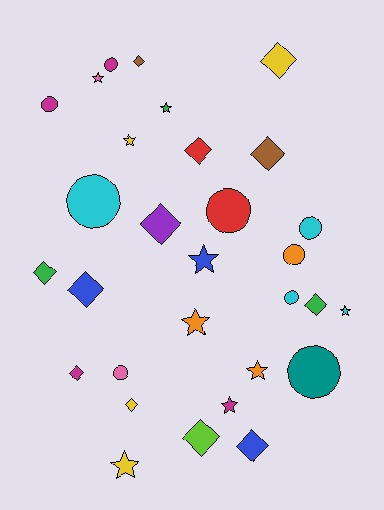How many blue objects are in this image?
There are 3 blue objects.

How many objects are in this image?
There are 30 objects.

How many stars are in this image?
There are 9 stars.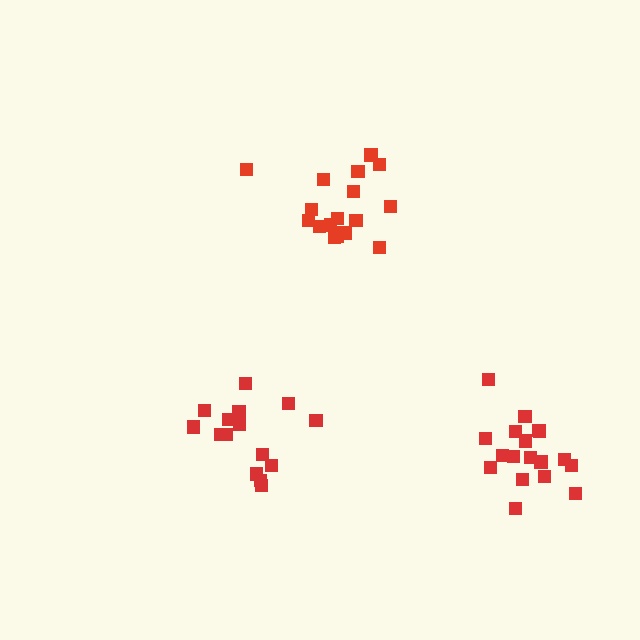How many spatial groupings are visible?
There are 3 spatial groupings.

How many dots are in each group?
Group 1: 18 dots, Group 2: 15 dots, Group 3: 18 dots (51 total).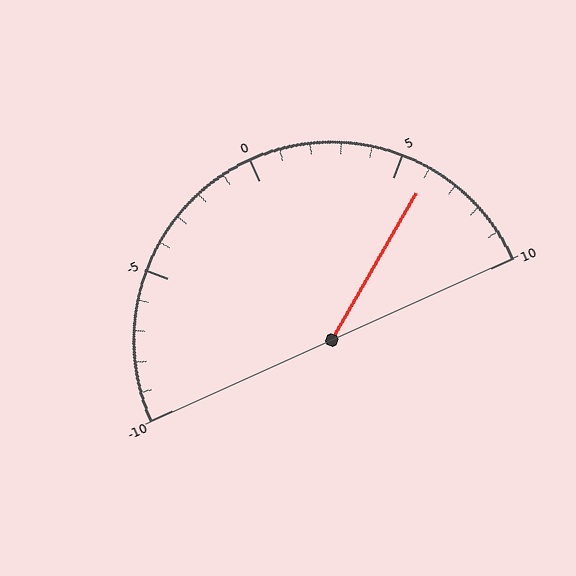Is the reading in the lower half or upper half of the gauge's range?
The reading is in the upper half of the range (-10 to 10).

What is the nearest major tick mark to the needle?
The nearest major tick mark is 5.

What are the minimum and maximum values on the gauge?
The gauge ranges from -10 to 10.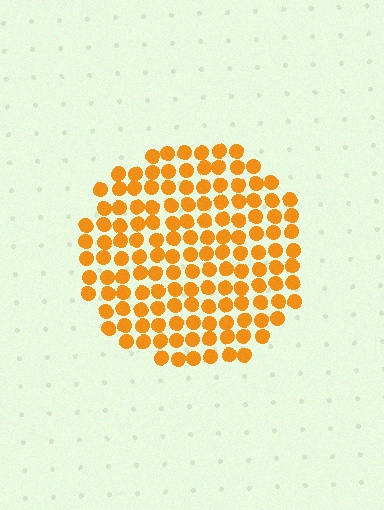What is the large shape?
The large shape is a circle.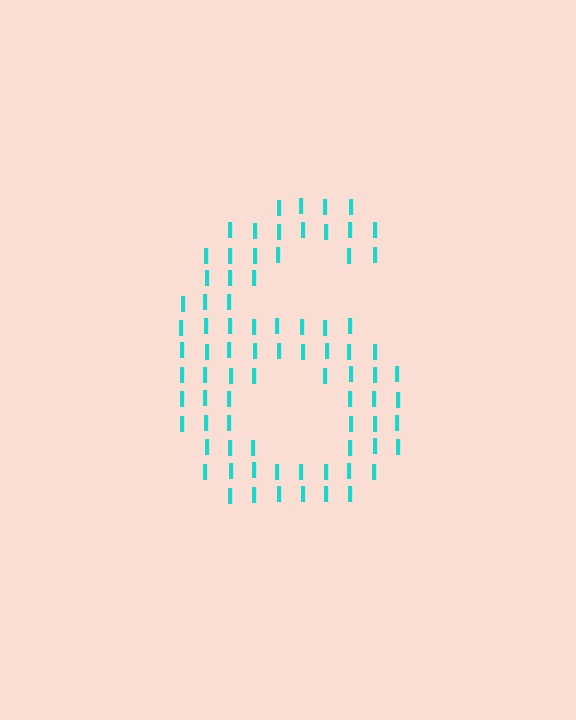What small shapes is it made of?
It is made of small letter I's.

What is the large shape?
The large shape is the digit 6.